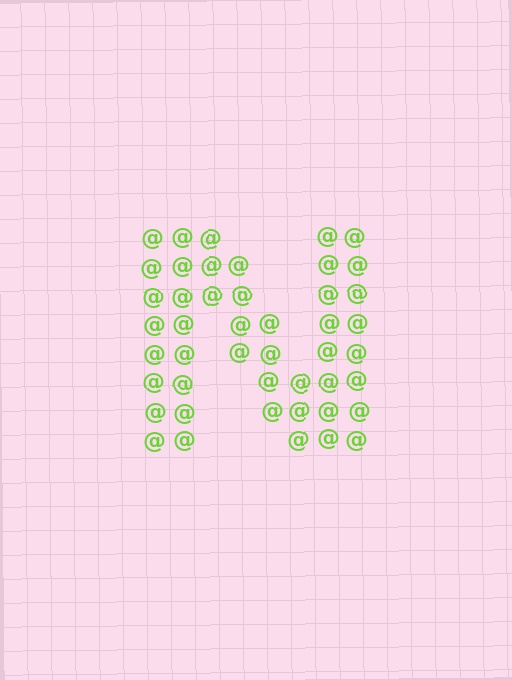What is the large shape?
The large shape is the letter N.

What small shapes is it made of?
It is made of small at signs.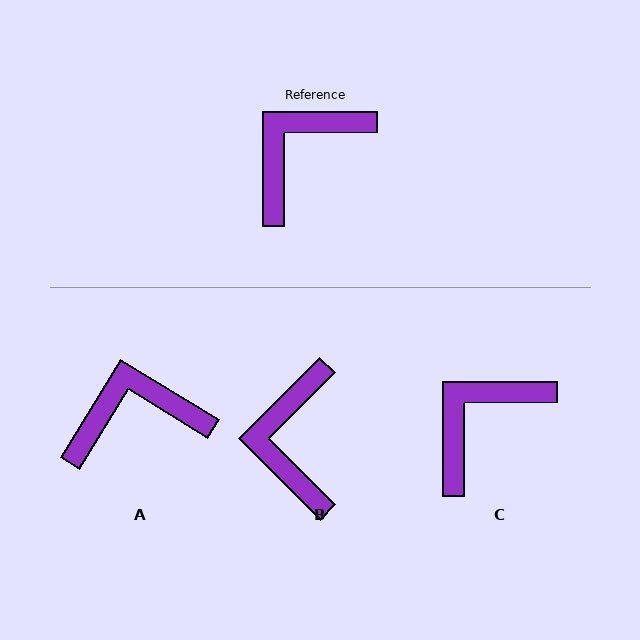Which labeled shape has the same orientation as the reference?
C.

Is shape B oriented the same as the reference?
No, it is off by about 45 degrees.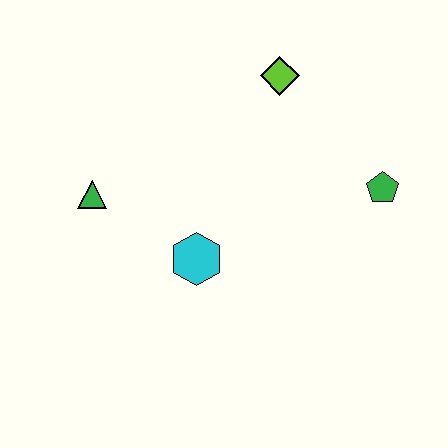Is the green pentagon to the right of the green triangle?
Yes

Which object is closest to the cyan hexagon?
The green triangle is closest to the cyan hexagon.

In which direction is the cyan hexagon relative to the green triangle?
The cyan hexagon is to the right of the green triangle.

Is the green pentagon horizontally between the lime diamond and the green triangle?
No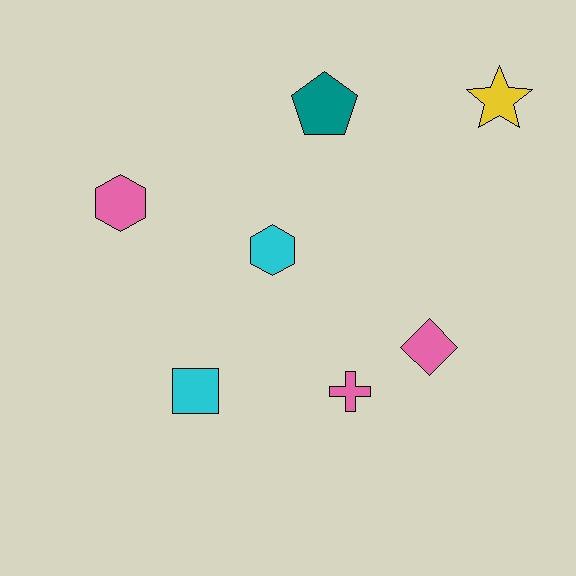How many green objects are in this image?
There are no green objects.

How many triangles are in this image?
There are no triangles.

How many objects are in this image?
There are 7 objects.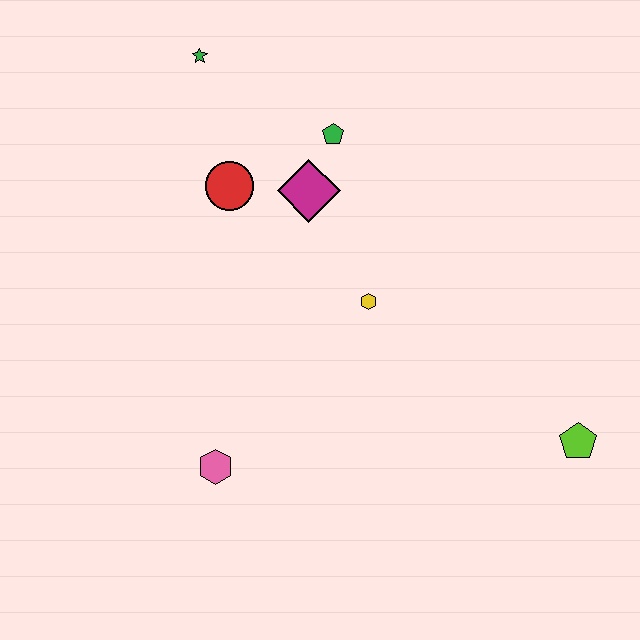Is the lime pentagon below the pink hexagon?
No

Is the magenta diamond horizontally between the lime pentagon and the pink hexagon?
Yes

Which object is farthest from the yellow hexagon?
The green star is farthest from the yellow hexagon.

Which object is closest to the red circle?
The magenta diamond is closest to the red circle.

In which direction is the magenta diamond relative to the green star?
The magenta diamond is below the green star.